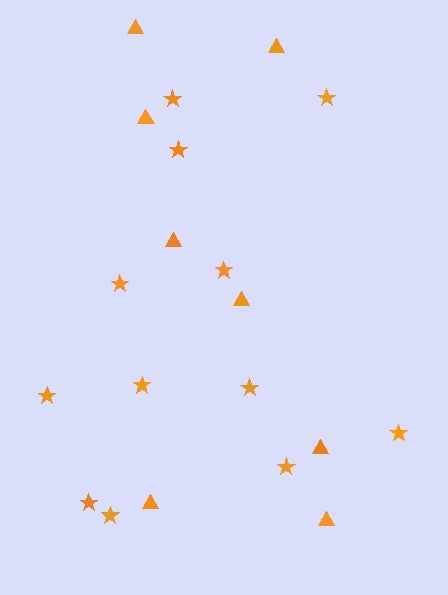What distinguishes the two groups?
There are 2 groups: one group of stars (12) and one group of triangles (8).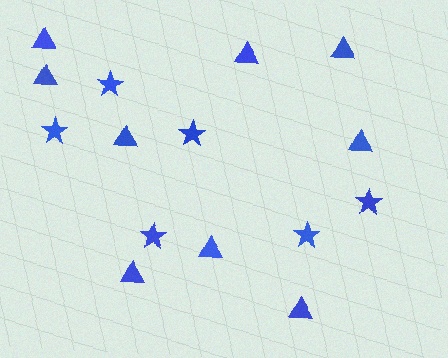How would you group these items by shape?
There are 2 groups: one group of stars (6) and one group of triangles (9).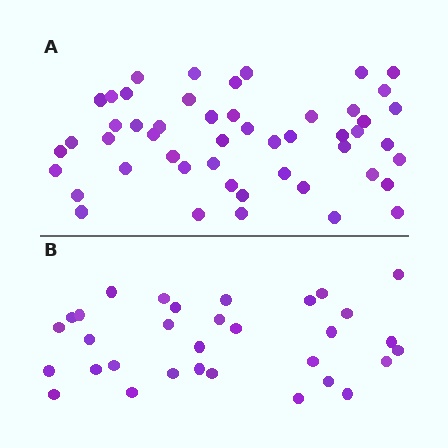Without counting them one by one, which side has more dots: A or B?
Region A (the top region) has more dots.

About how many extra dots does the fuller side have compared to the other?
Region A has approximately 20 more dots than region B.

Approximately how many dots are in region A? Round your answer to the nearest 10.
About 50 dots.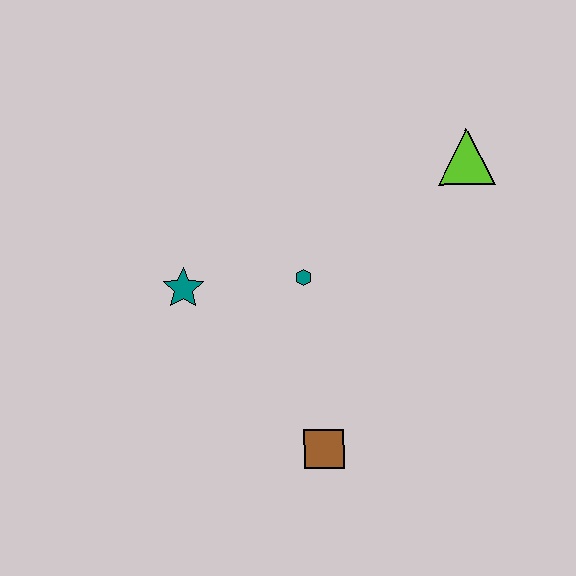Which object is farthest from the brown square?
The lime triangle is farthest from the brown square.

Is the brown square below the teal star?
Yes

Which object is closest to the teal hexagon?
The teal star is closest to the teal hexagon.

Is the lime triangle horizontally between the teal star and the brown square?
No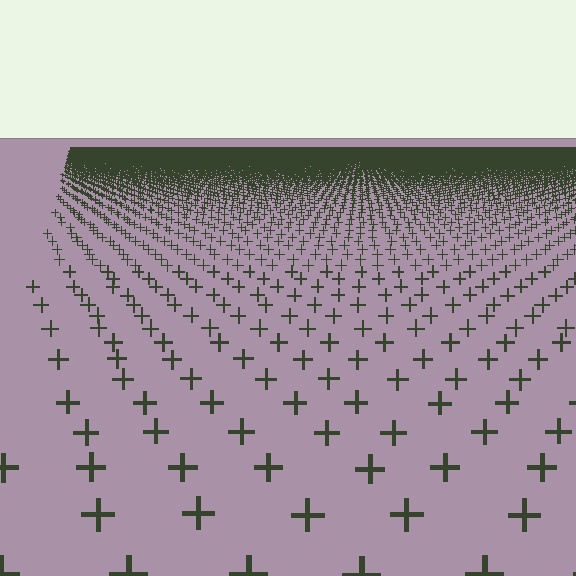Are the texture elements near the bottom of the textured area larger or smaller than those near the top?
Larger. Near the bottom, elements are closer to the viewer and appear at a bigger on-screen size.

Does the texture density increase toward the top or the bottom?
Density increases toward the top.